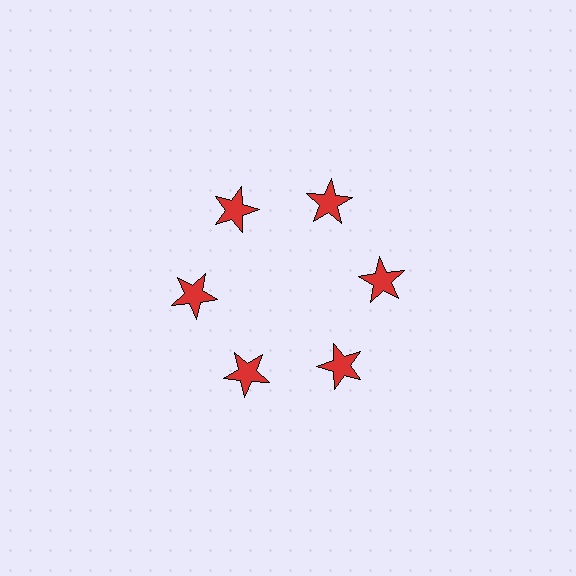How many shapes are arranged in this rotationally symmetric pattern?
There are 6 shapes, arranged in 6 groups of 1.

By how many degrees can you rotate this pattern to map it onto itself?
The pattern maps onto itself every 60 degrees of rotation.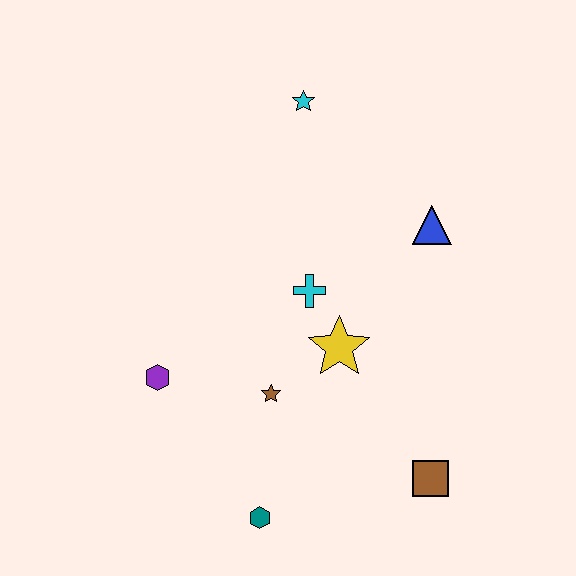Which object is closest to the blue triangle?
The cyan cross is closest to the blue triangle.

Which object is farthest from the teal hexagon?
The cyan star is farthest from the teal hexagon.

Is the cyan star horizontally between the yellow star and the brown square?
No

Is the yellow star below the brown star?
No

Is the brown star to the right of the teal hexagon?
Yes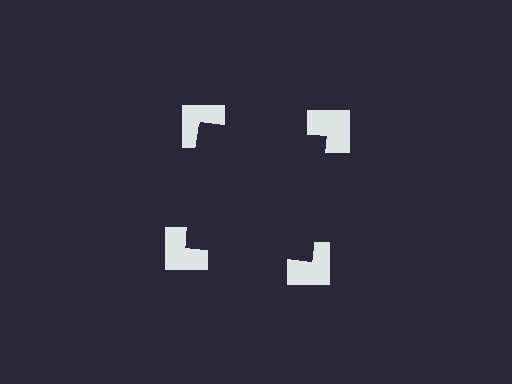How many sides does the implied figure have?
4 sides.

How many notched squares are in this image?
There are 4 — one at each vertex of the illusory square.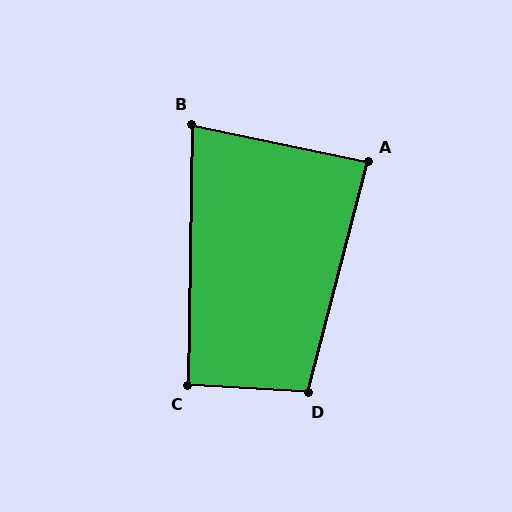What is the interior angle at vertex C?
Approximately 93 degrees (approximately right).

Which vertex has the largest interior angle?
D, at approximately 101 degrees.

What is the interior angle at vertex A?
Approximately 87 degrees (approximately right).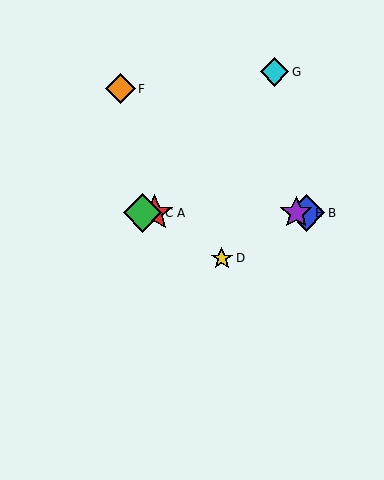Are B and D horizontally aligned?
No, B is at y≈213 and D is at y≈258.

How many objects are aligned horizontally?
4 objects (A, B, C, E) are aligned horizontally.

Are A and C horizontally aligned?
Yes, both are at y≈213.